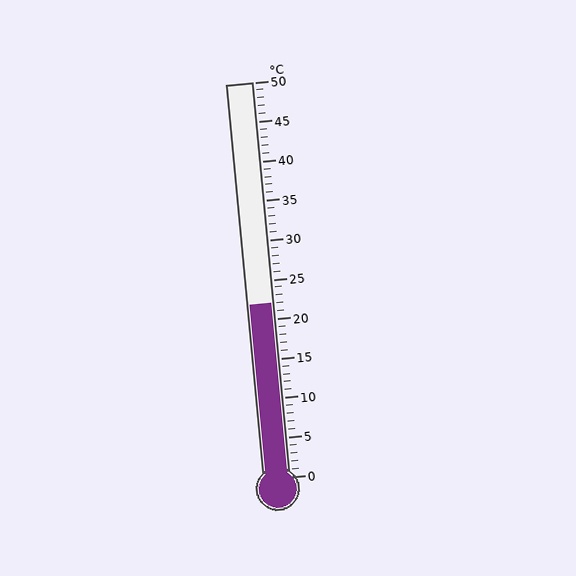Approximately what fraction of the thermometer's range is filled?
The thermometer is filled to approximately 45% of its range.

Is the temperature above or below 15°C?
The temperature is above 15°C.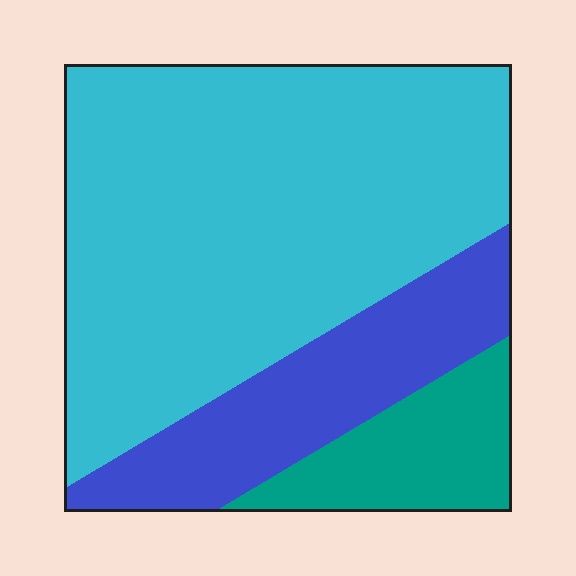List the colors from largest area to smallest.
From largest to smallest: cyan, blue, teal.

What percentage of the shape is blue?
Blue takes up about one fifth (1/5) of the shape.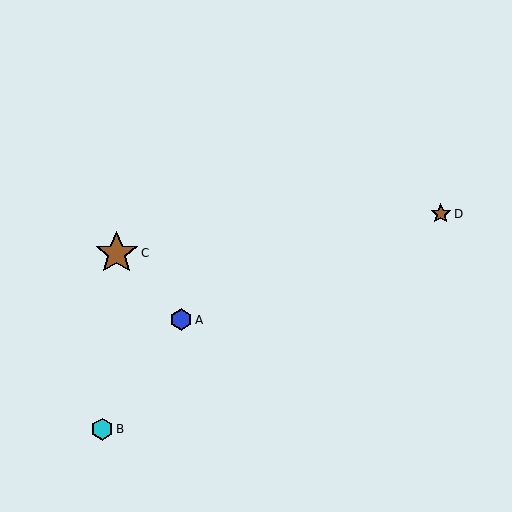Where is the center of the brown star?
The center of the brown star is at (441, 214).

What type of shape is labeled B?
Shape B is a cyan hexagon.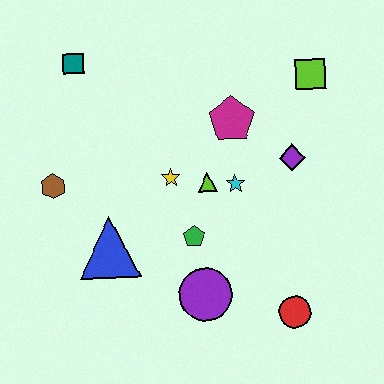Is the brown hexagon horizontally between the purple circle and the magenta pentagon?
No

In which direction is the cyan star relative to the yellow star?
The cyan star is to the right of the yellow star.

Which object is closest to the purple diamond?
The cyan star is closest to the purple diamond.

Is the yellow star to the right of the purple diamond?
No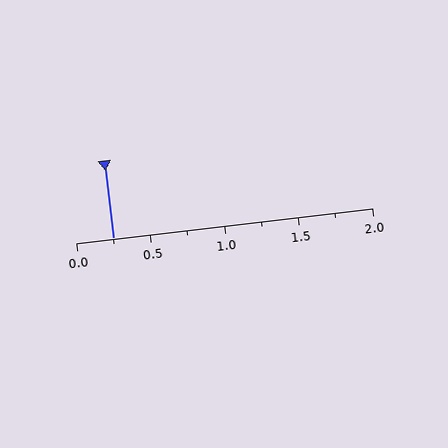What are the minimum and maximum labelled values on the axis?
The axis runs from 0.0 to 2.0.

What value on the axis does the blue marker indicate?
The marker indicates approximately 0.25.